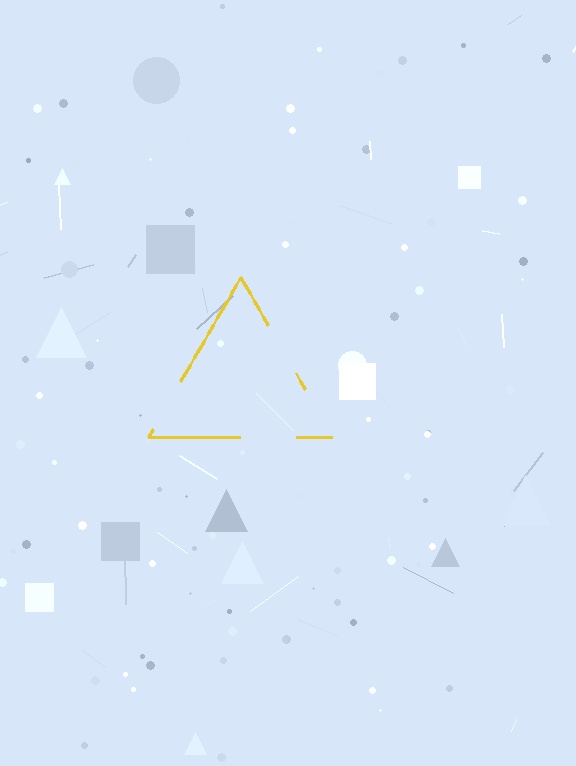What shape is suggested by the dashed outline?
The dashed outline suggests a triangle.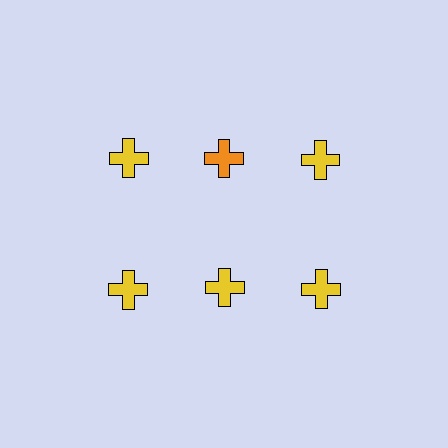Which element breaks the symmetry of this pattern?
The orange cross in the top row, second from left column breaks the symmetry. All other shapes are yellow crosses.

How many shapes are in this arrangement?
There are 6 shapes arranged in a grid pattern.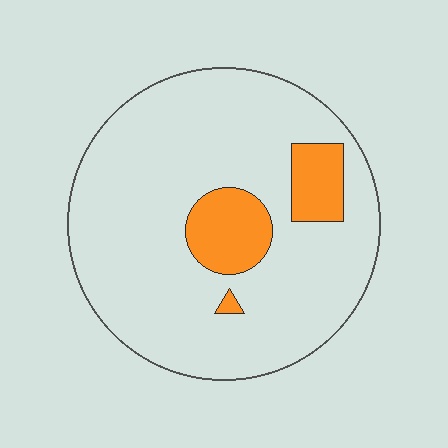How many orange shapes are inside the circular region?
3.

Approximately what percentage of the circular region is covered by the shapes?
Approximately 15%.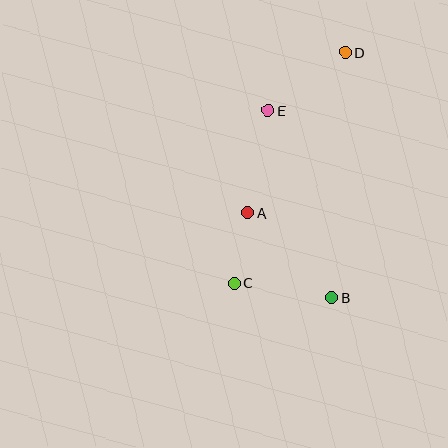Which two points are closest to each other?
Points A and C are closest to each other.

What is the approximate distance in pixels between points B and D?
The distance between B and D is approximately 246 pixels.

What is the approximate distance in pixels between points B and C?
The distance between B and C is approximately 98 pixels.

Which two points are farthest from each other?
Points C and D are farthest from each other.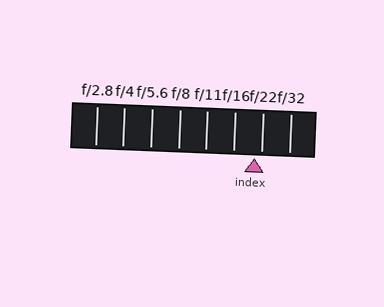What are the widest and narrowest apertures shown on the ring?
The widest aperture shown is f/2.8 and the narrowest is f/32.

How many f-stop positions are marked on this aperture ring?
There are 8 f-stop positions marked.